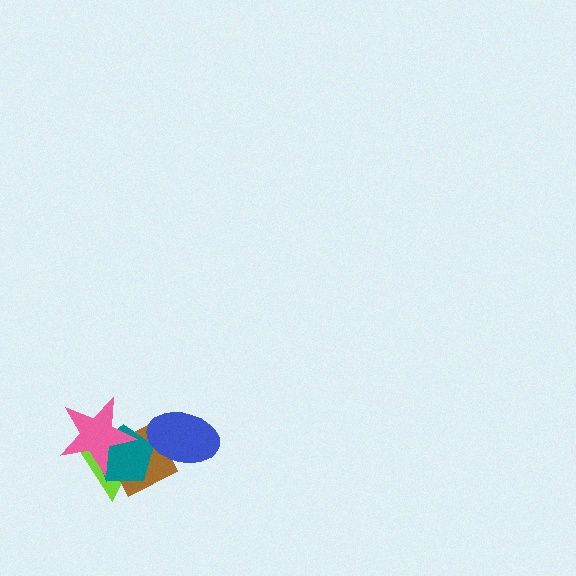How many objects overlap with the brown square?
4 objects overlap with the brown square.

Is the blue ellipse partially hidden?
No, no other shape covers it.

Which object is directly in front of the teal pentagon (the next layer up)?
The blue ellipse is directly in front of the teal pentagon.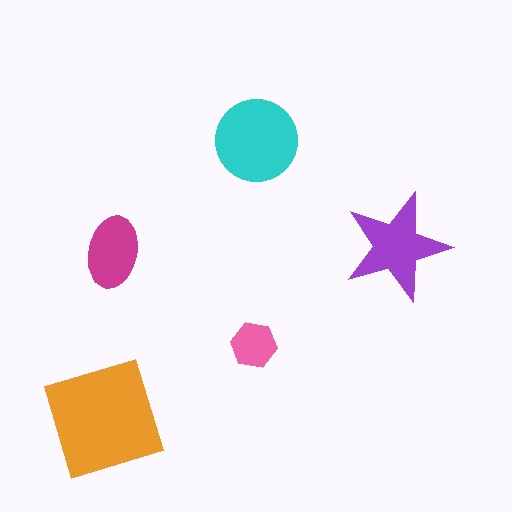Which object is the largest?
The orange square.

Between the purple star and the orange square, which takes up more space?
The orange square.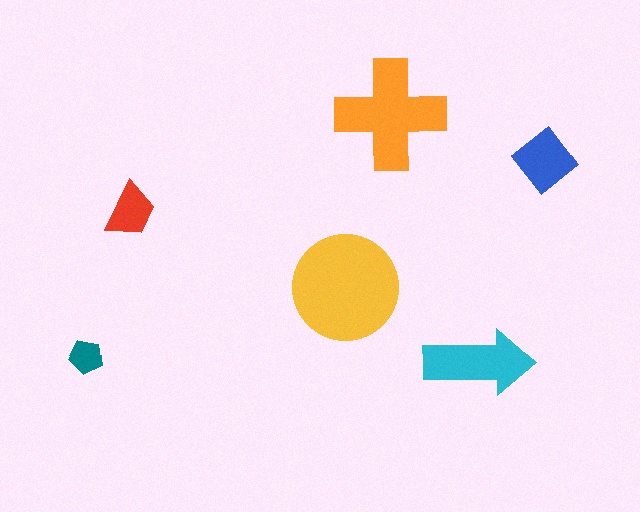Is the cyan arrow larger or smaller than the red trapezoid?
Larger.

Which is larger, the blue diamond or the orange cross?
The orange cross.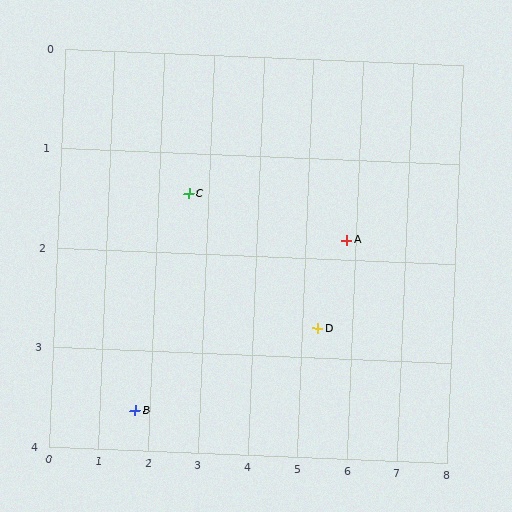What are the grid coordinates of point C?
Point C is at approximately (2.6, 1.4).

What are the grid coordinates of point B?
Point B is at approximately (1.7, 3.6).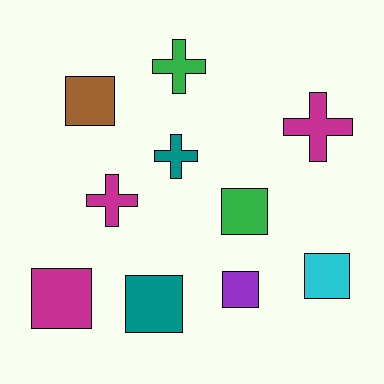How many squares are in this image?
There are 6 squares.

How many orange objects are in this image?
There are no orange objects.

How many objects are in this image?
There are 10 objects.